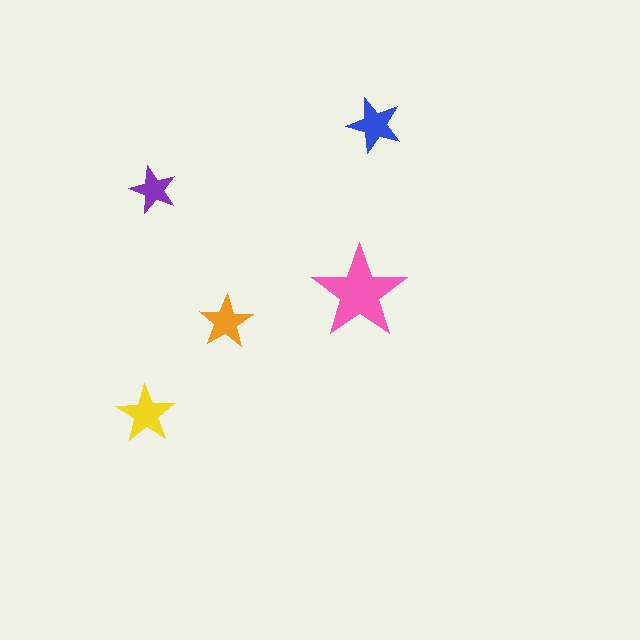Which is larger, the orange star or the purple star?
The orange one.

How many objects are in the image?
There are 5 objects in the image.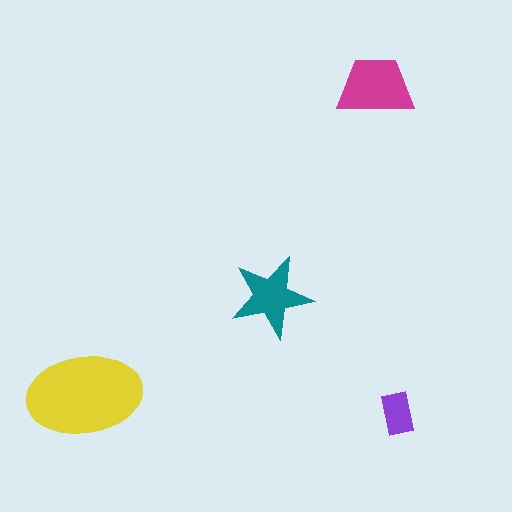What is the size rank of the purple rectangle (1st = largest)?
4th.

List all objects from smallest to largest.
The purple rectangle, the teal star, the magenta trapezoid, the yellow ellipse.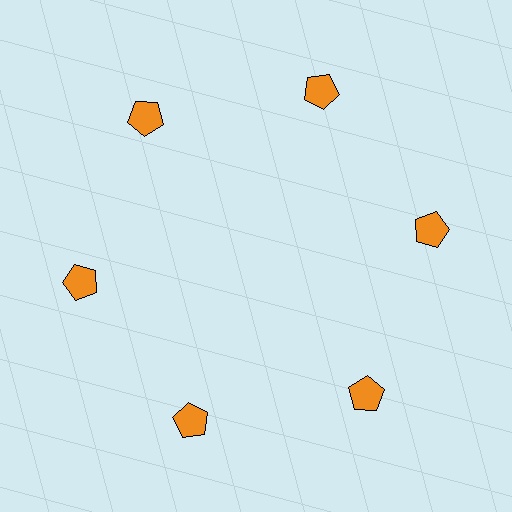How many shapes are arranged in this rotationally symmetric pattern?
There are 6 shapes, arranged in 6 groups of 1.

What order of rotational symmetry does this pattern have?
This pattern has 6-fold rotational symmetry.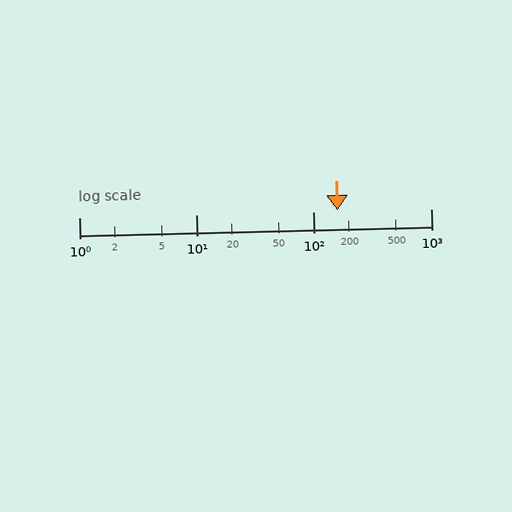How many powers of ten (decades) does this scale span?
The scale spans 3 decades, from 1 to 1000.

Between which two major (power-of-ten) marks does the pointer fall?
The pointer is between 100 and 1000.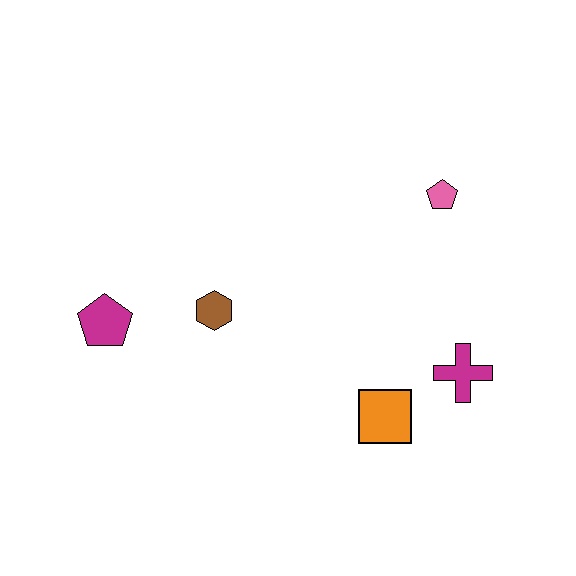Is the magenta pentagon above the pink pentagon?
No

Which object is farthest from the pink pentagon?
The magenta pentagon is farthest from the pink pentagon.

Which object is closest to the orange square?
The magenta cross is closest to the orange square.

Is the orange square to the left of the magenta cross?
Yes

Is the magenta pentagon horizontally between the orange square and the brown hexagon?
No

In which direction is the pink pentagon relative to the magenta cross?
The pink pentagon is above the magenta cross.